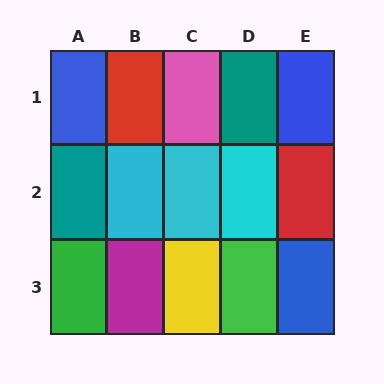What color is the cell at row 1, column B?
Red.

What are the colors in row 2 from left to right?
Teal, cyan, cyan, cyan, red.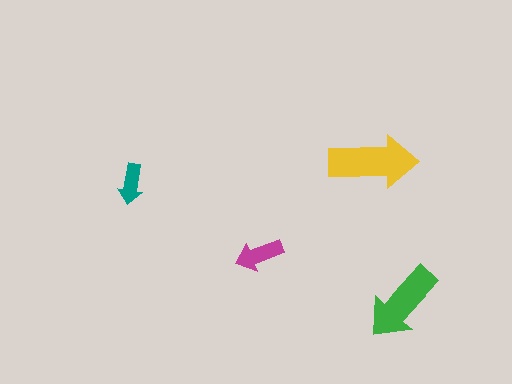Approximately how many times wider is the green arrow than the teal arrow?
About 2 times wider.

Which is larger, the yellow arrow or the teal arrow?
The yellow one.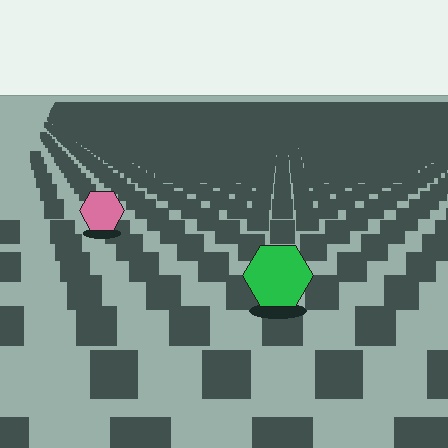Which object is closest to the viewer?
The green hexagon is closest. The texture marks near it are larger and more spread out.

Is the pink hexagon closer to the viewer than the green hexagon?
No. The green hexagon is closer — you can tell from the texture gradient: the ground texture is coarser near it.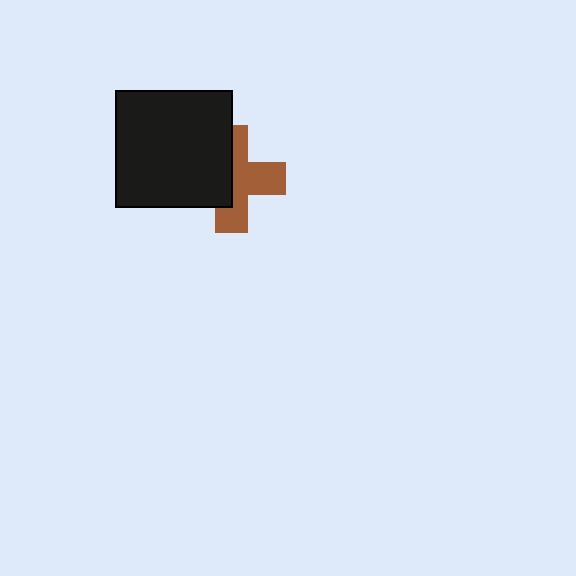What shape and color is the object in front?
The object in front is a black square.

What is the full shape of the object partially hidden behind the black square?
The partially hidden object is a brown cross.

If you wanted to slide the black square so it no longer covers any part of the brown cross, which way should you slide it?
Slide it left — that is the most direct way to separate the two shapes.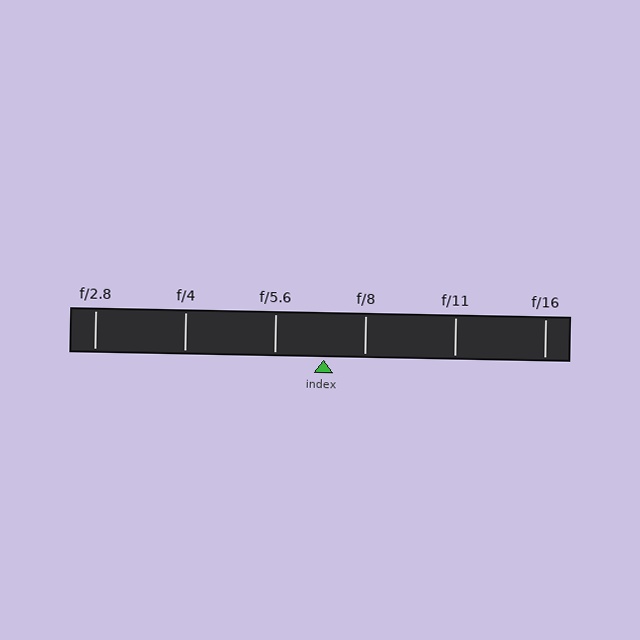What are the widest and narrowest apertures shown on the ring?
The widest aperture shown is f/2.8 and the narrowest is f/16.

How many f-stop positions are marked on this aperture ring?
There are 6 f-stop positions marked.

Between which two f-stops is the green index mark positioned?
The index mark is between f/5.6 and f/8.